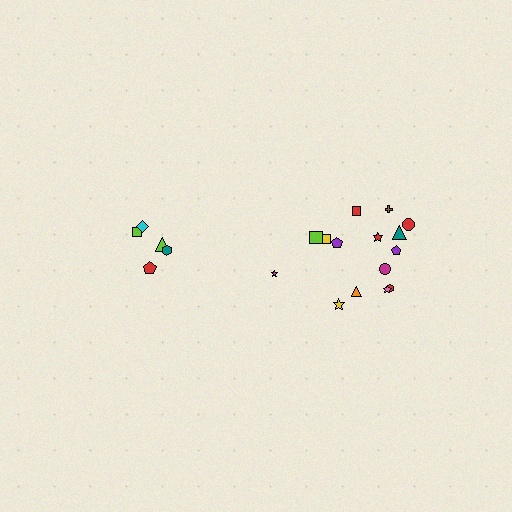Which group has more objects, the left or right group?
The right group.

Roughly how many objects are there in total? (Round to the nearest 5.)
Roughly 20 objects in total.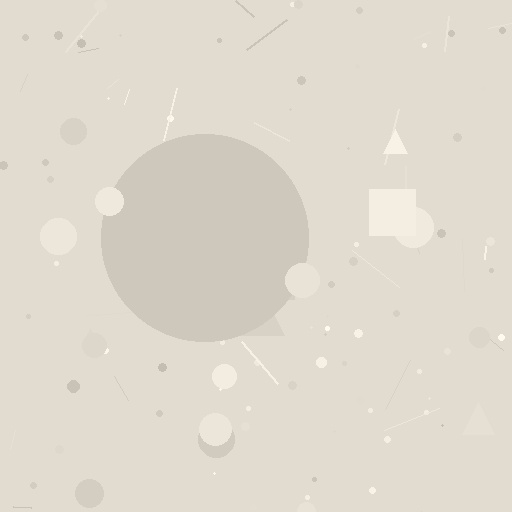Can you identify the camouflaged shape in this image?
The camouflaged shape is a circle.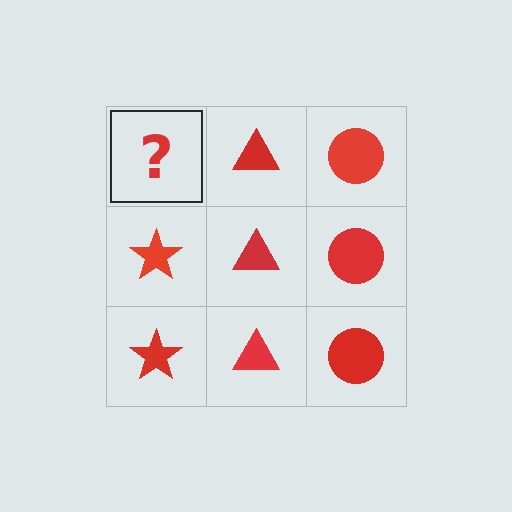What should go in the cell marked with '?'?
The missing cell should contain a red star.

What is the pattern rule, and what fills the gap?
The rule is that each column has a consistent shape. The gap should be filled with a red star.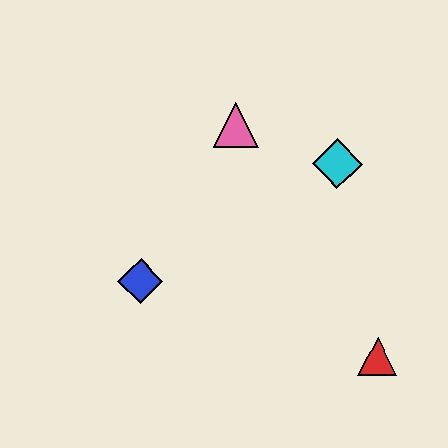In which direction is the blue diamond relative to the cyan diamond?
The blue diamond is to the left of the cyan diamond.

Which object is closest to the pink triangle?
The cyan diamond is closest to the pink triangle.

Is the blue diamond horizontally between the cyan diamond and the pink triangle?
No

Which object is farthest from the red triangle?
The pink triangle is farthest from the red triangle.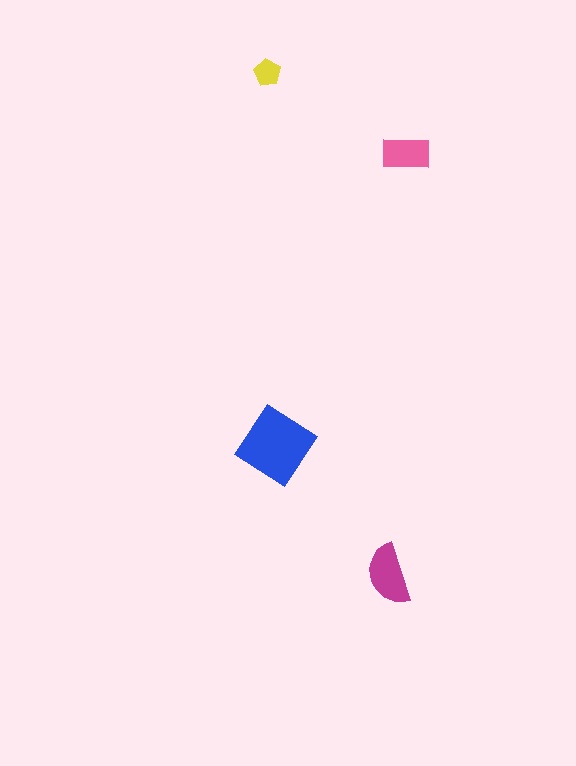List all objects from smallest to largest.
The yellow pentagon, the pink rectangle, the magenta semicircle, the blue diamond.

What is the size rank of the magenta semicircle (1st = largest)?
2nd.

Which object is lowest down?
The magenta semicircle is bottommost.